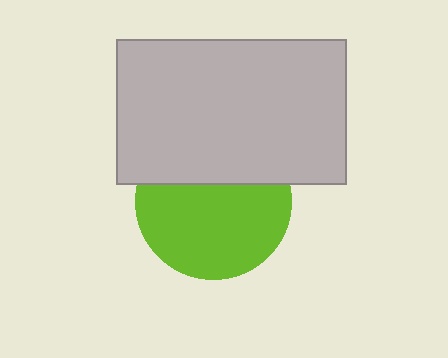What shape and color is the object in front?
The object in front is a light gray rectangle.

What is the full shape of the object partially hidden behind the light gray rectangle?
The partially hidden object is a lime circle.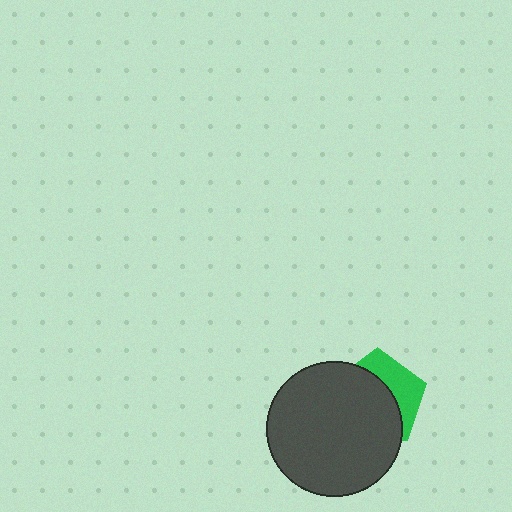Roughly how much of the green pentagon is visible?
A small part of it is visible (roughly 36%).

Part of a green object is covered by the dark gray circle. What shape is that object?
It is a pentagon.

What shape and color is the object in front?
The object in front is a dark gray circle.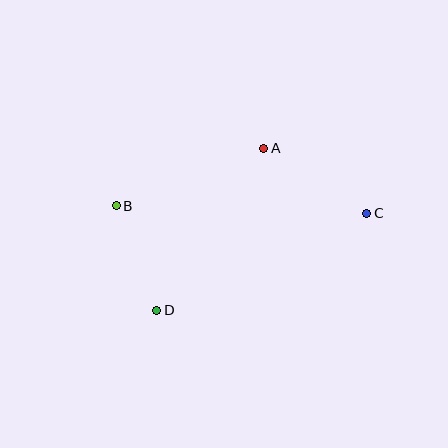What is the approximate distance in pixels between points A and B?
The distance between A and B is approximately 158 pixels.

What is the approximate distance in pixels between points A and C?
The distance between A and C is approximately 122 pixels.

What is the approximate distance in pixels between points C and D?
The distance between C and D is approximately 232 pixels.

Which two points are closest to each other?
Points B and D are closest to each other.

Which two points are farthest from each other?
Points B and C are farthest from each other.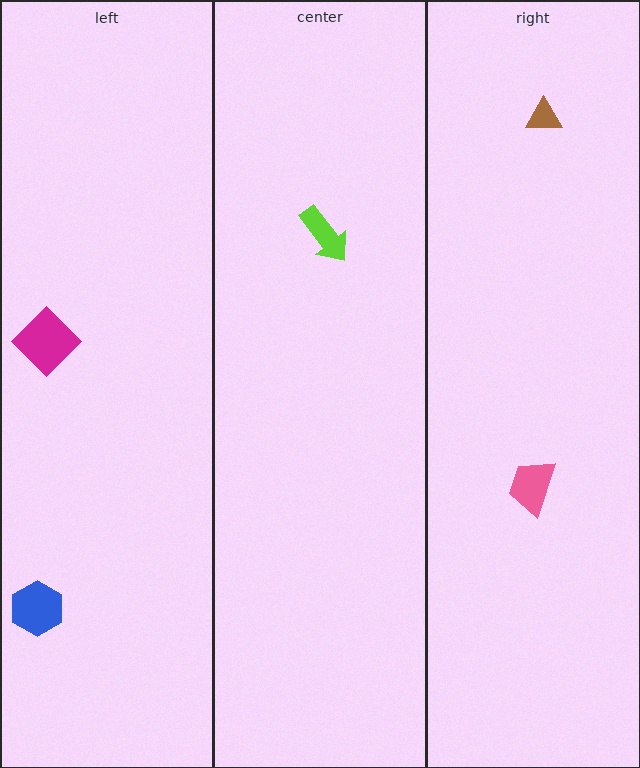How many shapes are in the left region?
2.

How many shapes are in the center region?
1.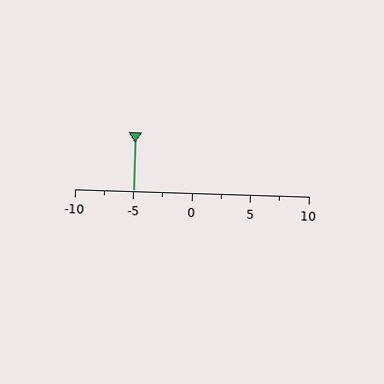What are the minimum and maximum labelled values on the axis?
The axis runs from -10 to 10.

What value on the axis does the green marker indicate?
The marker indicates approximately -5.